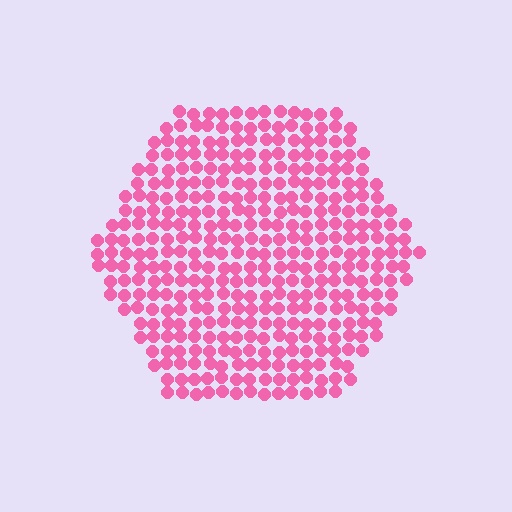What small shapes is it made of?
It is made of small circles.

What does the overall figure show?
The overall figure shows a hexagon.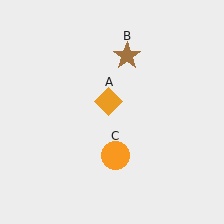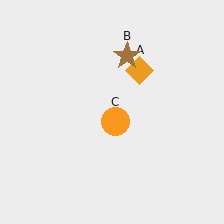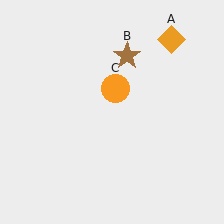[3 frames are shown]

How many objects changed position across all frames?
2 objects changed position: orange diamond (object A), orange circle (object C).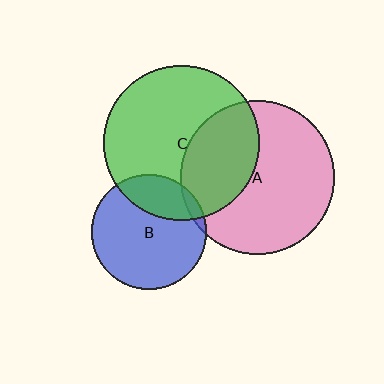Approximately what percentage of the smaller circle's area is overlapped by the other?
Approximately 5%.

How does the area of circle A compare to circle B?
Approximately 1.8 times.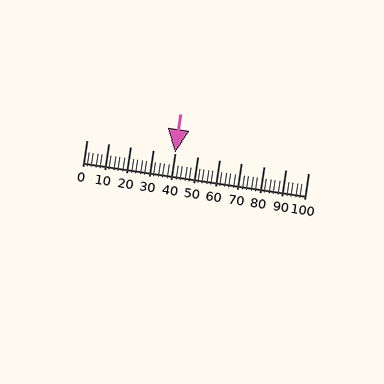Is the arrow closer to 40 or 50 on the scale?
The arrow is closer to 40.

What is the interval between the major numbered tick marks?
The major tick marks are spaced 10 units apart.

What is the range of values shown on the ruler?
The ruler shows values from 0 to 100.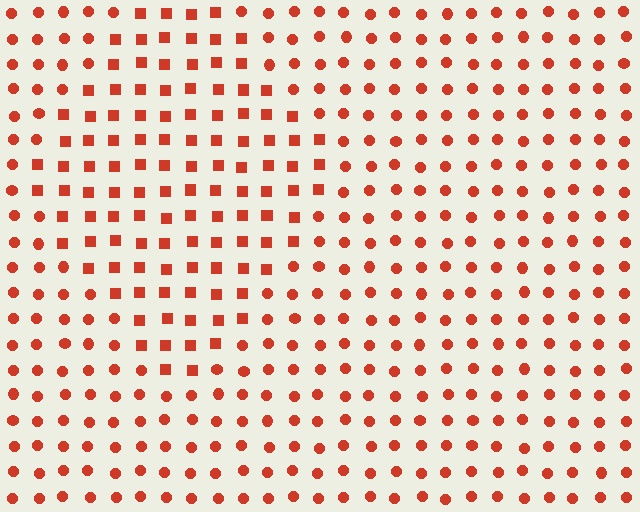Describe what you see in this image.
The image is filled with small red elements arranged in a uniform grid. A diamond-shaped region contains squares, while the surrounding area contains circles. The boundary is defined purely by the change in element shape.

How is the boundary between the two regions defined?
The boundary is defined by a change in element shape: squares inside vs. circles outside. All elements share the same color and spacing.